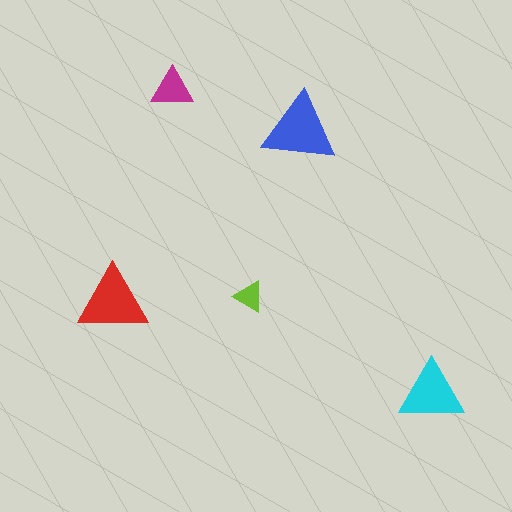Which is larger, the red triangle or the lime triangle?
The red one.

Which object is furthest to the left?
The red triangle is leftmost.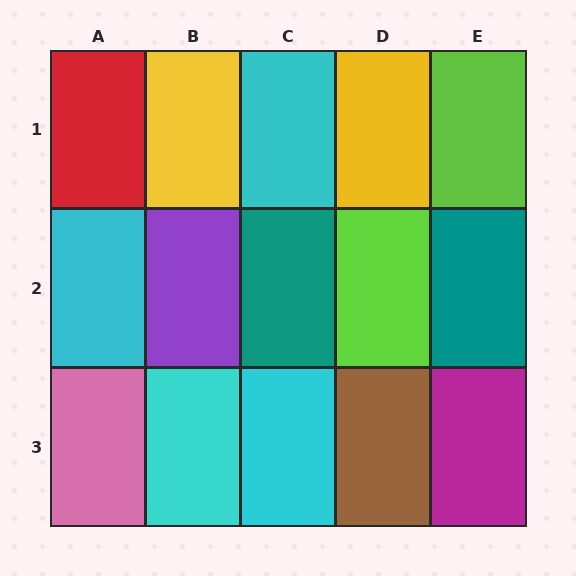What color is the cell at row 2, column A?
Cyan.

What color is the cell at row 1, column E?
Lime.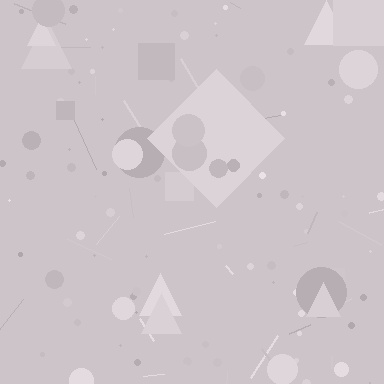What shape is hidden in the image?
A diamond is hidden in the image.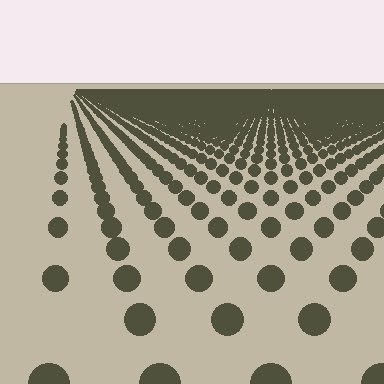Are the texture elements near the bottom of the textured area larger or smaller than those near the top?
Larger. Near the bottom, elements are closer to the viewer and appear at a bigger on-screen size.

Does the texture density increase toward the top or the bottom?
Density increases toward the top.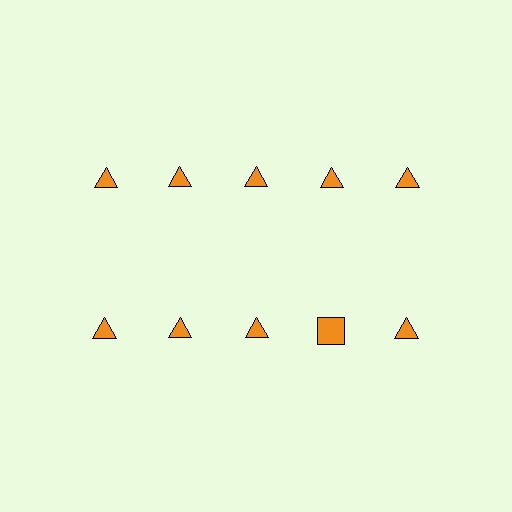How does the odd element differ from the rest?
It has a different shape: square instead of triangle.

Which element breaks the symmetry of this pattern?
The orange square in the second row, second from right column breaks the symmetry. All other shapes are orange triangles.